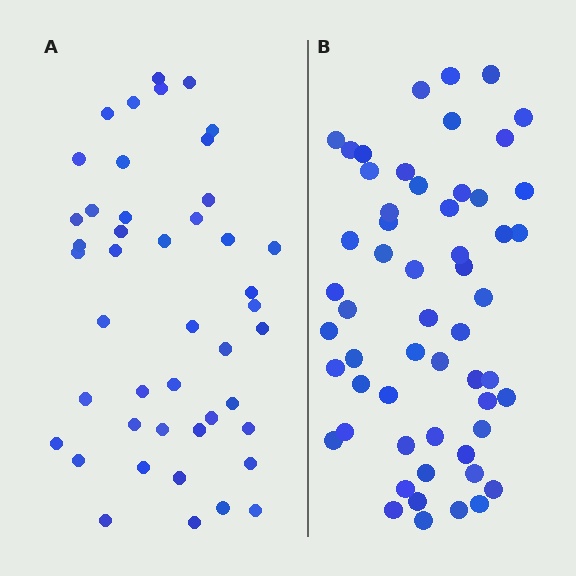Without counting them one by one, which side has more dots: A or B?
Region B (the right region) has more dots.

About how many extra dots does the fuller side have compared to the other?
Region B has roughly 12 or so more dots than region A.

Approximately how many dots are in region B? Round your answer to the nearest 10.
About 60 dots. (The exact count is 56, which rounds to 60.)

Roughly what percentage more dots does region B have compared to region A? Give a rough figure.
About 25% more.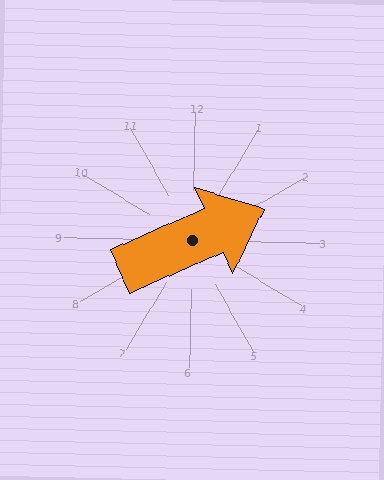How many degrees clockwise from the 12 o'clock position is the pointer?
Approximately 65 degrees.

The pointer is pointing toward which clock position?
Roughly 2 o'clock.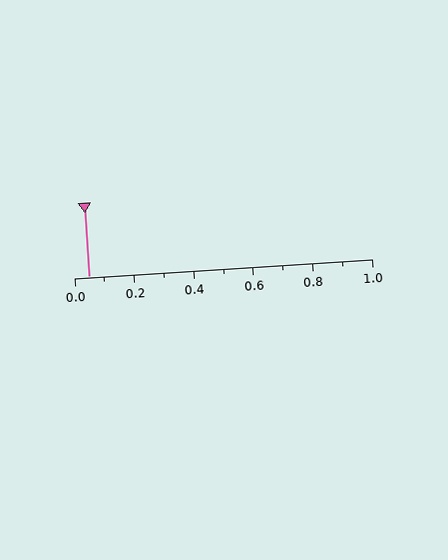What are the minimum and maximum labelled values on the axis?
The axis runs from 0.0 to 1.0.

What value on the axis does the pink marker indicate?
The marker indicates approximately 0.05.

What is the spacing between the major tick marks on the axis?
The major ticks are spaced 0.2 apart.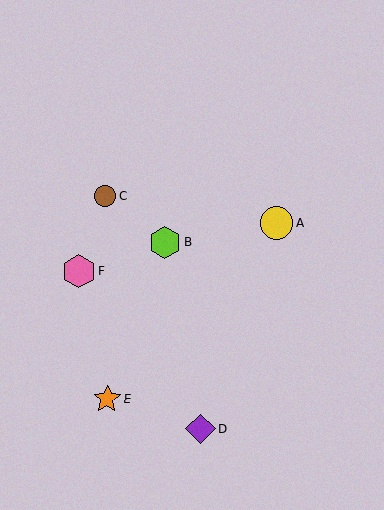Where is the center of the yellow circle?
The center of the yellow circle is at (276, 223).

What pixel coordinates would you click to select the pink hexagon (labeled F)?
Click at (79, 271) to select the pink hexagon F.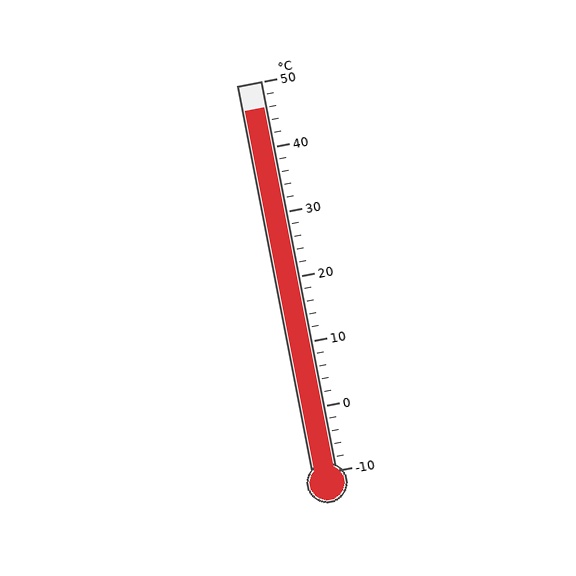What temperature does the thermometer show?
The thermometer shows approximately 46°C.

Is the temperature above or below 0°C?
The temperature is above 0°C.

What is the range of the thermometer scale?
The thermometer scale ranges from -10°C to 50°C.